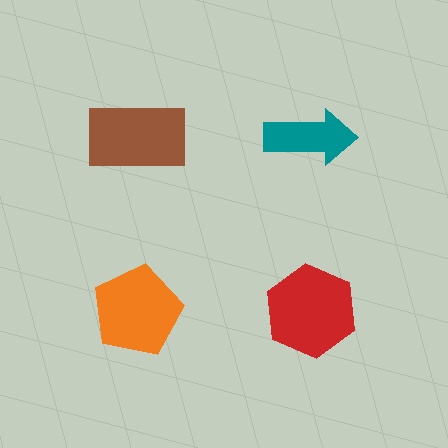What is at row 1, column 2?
A teal arrow.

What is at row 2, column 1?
An orange pentagon.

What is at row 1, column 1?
A brown rectangle.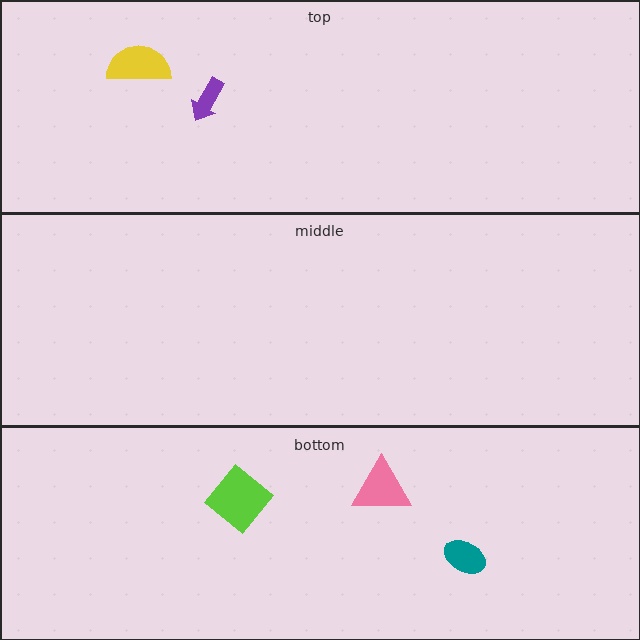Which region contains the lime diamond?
The bottom region.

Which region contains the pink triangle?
The bottom region.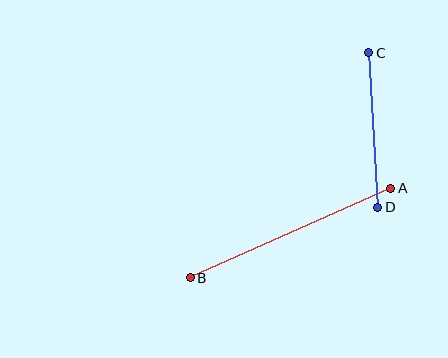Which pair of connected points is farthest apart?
Points A and B are farthest apart.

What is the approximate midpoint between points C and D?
The midpoint is at approximately (373, 130) pixels.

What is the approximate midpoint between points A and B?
The midpoint is at approximately (291, 233) pixels.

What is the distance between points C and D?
The distance is approximately 155 pixels.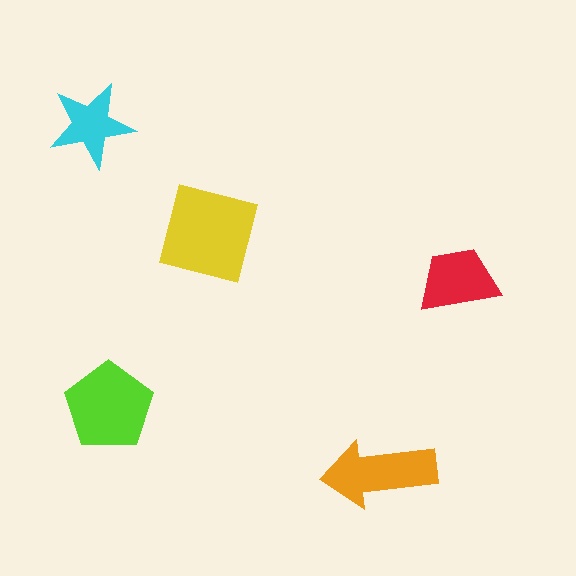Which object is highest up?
The cyan star is topmost.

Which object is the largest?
The yellow square.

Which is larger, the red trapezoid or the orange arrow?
The orange arrow.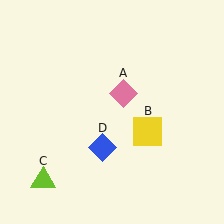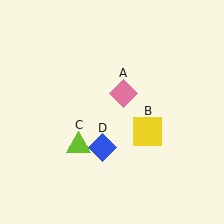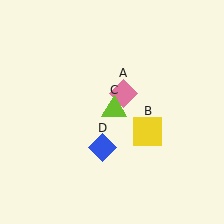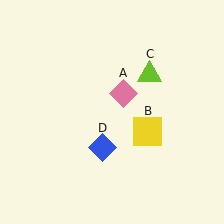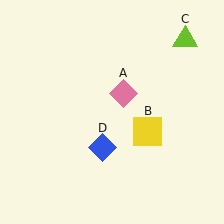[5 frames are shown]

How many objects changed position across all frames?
1 object changed position: lime triangle (object C).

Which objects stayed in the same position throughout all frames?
Pink diamond (object A) and yellow square (object B) and blue diamond (object D) remained stationary.